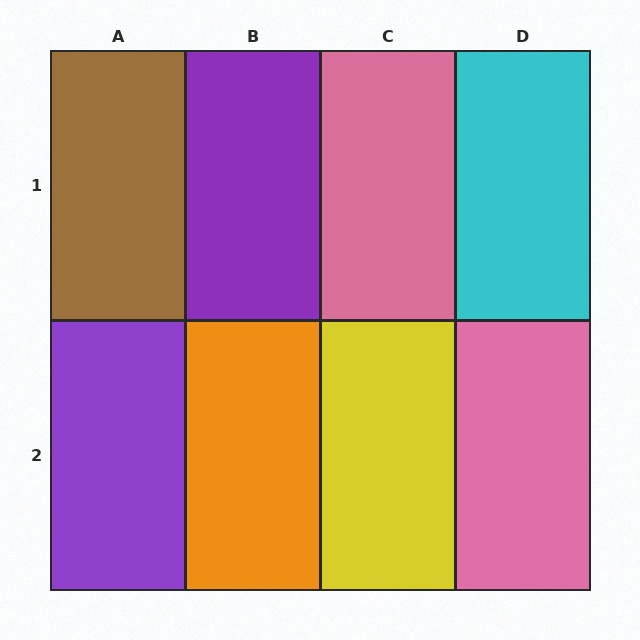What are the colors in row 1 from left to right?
Brown, purple, pink, cyan.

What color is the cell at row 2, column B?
Orange.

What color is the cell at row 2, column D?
Pink.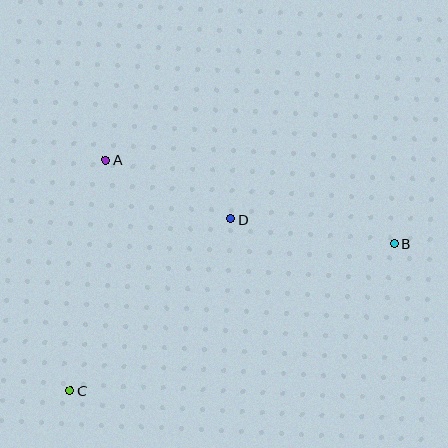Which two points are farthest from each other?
Points B and C are farthest from each other.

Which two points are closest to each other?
Points A and D are closest to each other.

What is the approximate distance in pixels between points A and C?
The distance between A and C is approximately 233 pixels.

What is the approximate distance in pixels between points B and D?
The distance between B and D is approximately 166 pixels.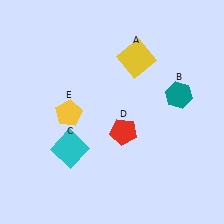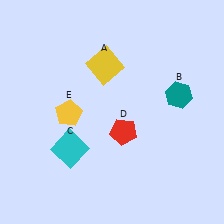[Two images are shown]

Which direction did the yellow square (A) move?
The yellow square (A) moved left.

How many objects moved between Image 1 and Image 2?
1 object moved between the two images.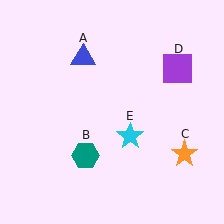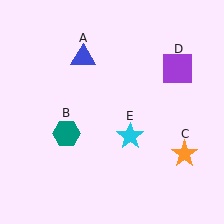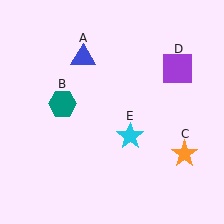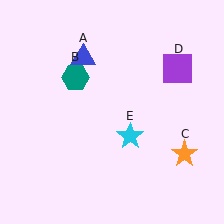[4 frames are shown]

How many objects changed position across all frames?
1 object changed position: teal hexagon (object B).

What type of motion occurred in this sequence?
The teal hexagon (object B) rotated clockwise around the center of the scene.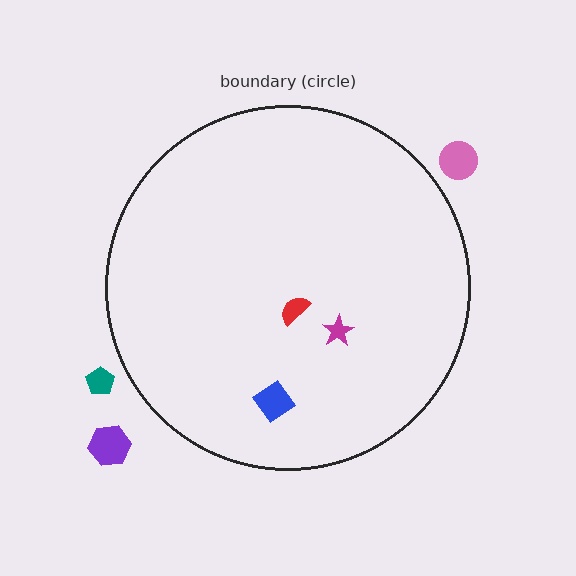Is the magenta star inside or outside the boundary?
Inside.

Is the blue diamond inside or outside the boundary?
Inside.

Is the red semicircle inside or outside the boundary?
Inside.